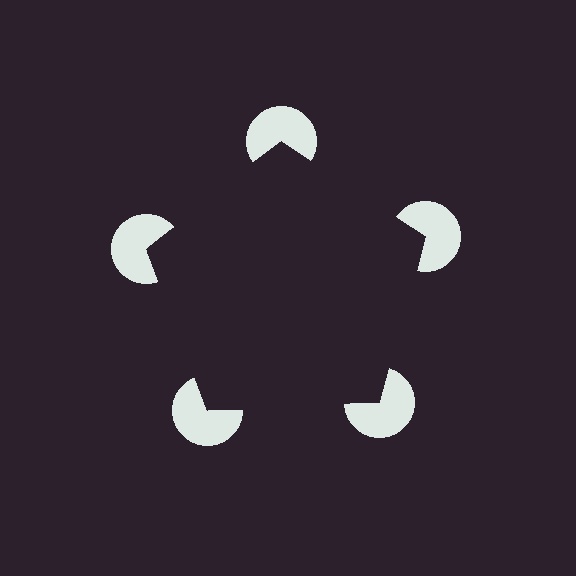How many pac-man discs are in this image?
There are 5 — one at each vertex of the illusory pentagon.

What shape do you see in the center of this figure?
An illusory pentagon — its edges are inferred from the aligned wedge cuts in the pac-man discs, not physically drawn.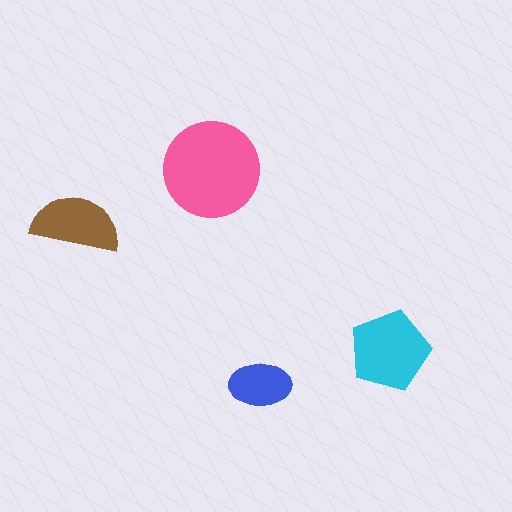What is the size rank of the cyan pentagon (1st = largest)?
2nd.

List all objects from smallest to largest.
The blue ellipse, the brown semicircle, the cyan pentagon, the pink circle.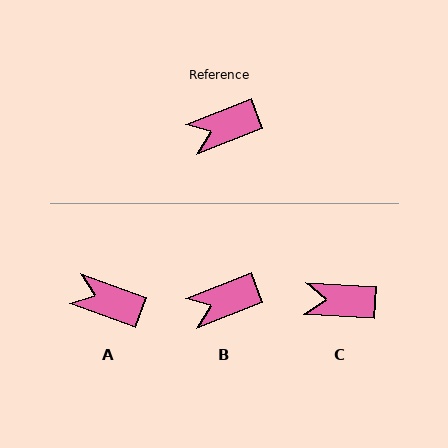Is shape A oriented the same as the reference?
No, it is off by about 42 degrees.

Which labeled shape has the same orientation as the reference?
B.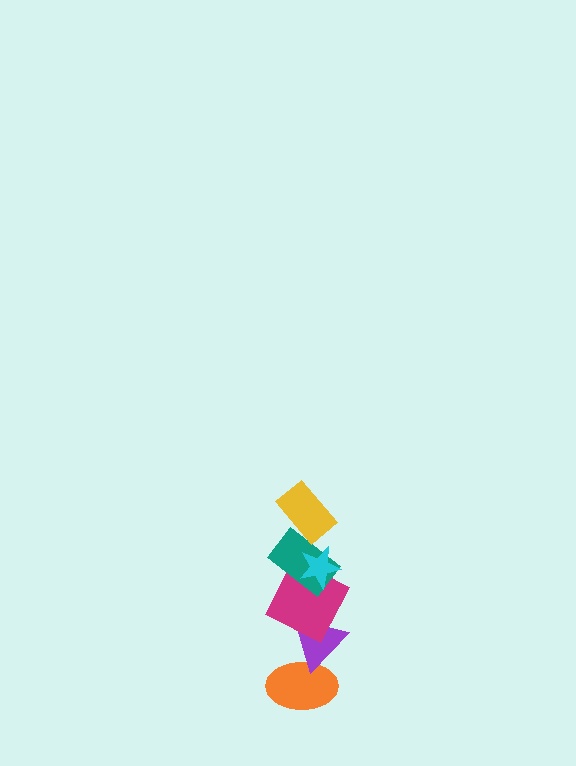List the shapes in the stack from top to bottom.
From top to bottom: the yellow rectangle, the cyan star, the teal rectangle, the magenta square, the purple triangle, the orange ellipse.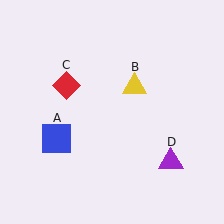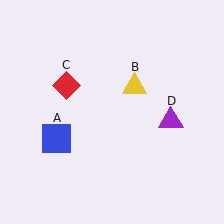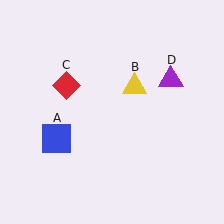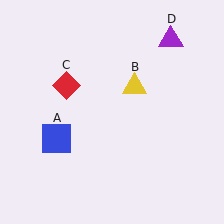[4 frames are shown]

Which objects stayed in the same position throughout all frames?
Blue square (object A) and yellow triangle (object B) and red diamond (object C) remained stationary.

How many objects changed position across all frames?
1 object changed position: purple triangle (object D).